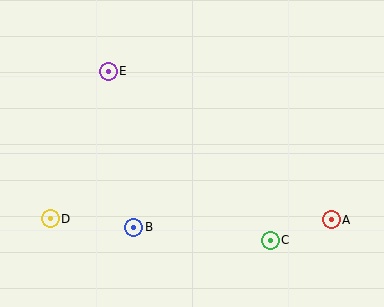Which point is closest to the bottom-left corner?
Point D is closest to the bottom-left corner.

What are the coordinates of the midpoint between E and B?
The midpoint between E and B is at (121, 149).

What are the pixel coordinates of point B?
Point B is at (134, 227).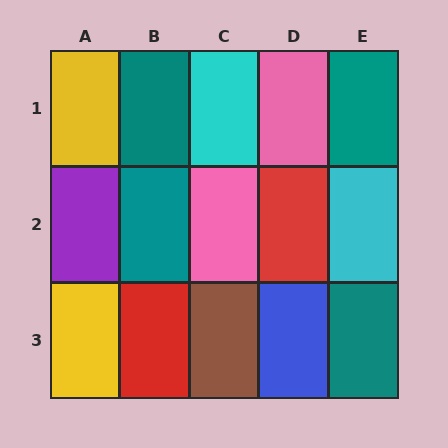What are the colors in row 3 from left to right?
Yellow, red, brown, blue, teal.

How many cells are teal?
4 cells are teal.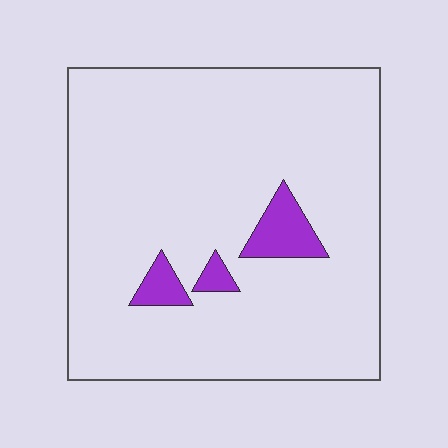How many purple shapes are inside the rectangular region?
3.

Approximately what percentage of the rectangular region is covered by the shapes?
Approximately 5%.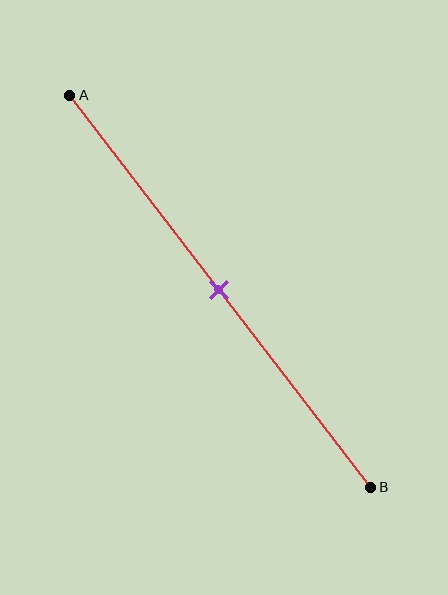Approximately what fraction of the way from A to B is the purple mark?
The purple mark is approximately 50% of the way from A to B.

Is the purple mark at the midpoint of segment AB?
Yes, the mark is approximately at the midpoint.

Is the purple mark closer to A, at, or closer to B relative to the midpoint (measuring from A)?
The purple mark is approximately at the midpoint of segment AB.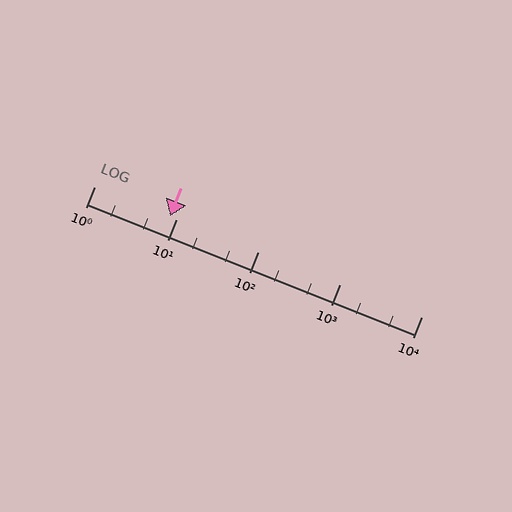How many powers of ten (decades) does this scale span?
The scale spans 4 decades, from 1 to 10000.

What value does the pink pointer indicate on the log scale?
The pointer indicates approximately 8.4.